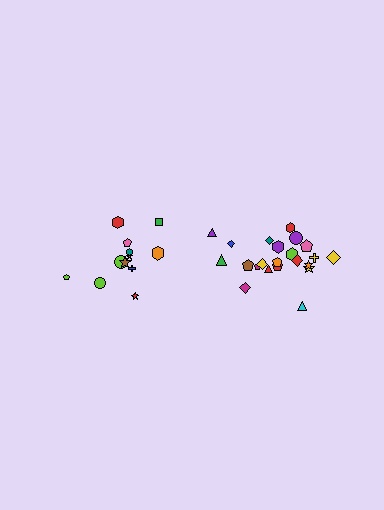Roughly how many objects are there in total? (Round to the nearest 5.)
Roughly 35 objects in total.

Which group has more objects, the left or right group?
The right group.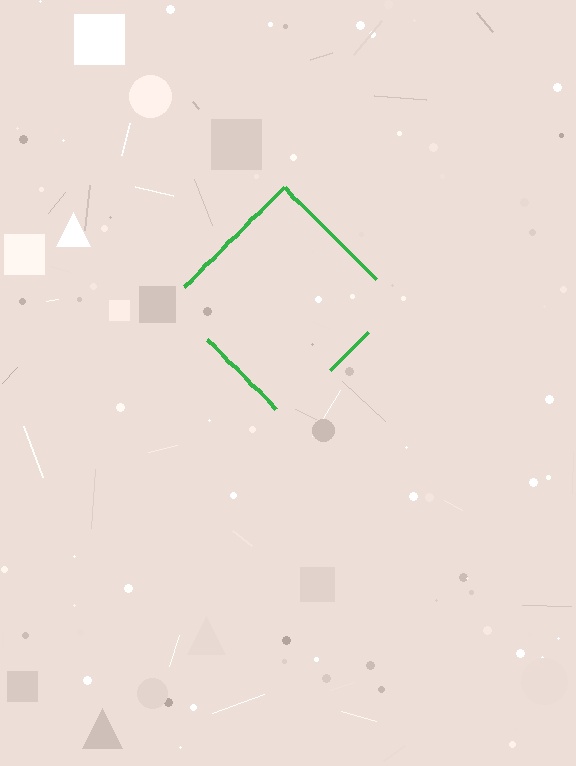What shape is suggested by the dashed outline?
The dashed outline suggests a diamond.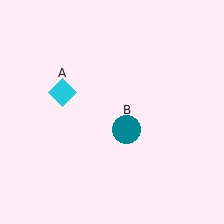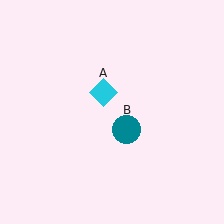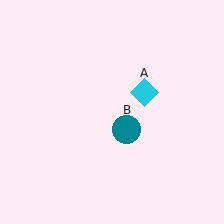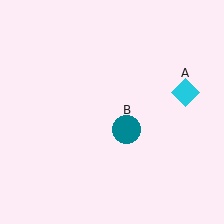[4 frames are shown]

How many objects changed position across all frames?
1 object changed position: cyan diamond (object A).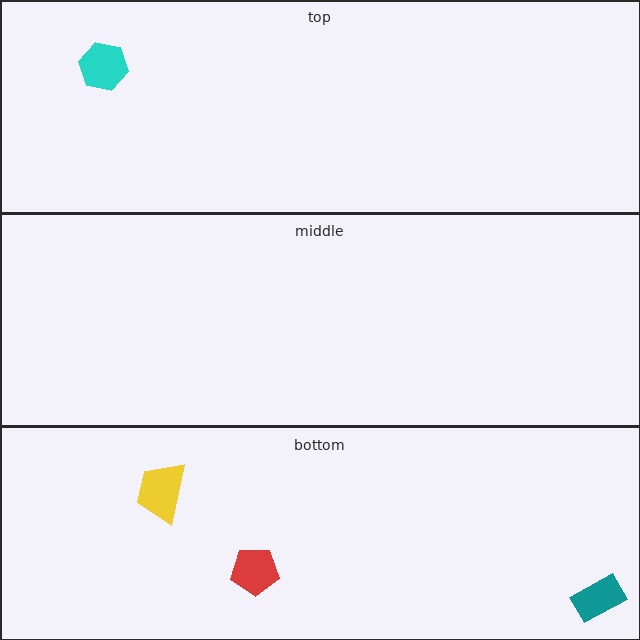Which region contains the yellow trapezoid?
The bottom region.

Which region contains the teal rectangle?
The bottom region.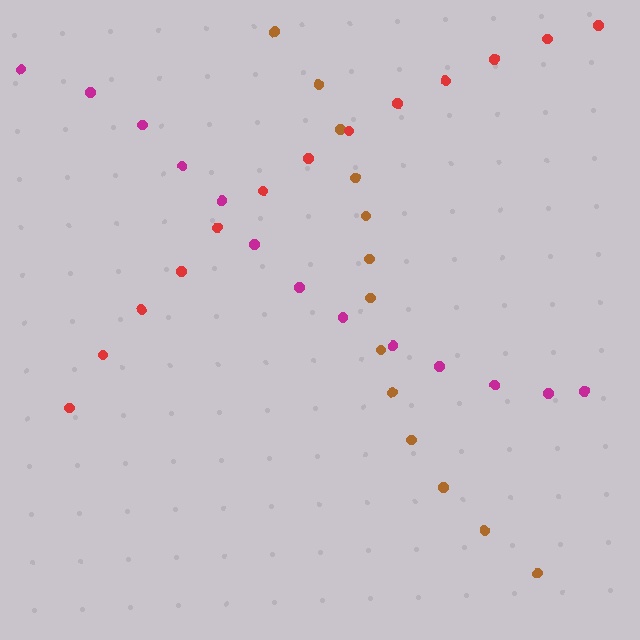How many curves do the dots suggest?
There are 3 distinct paths.